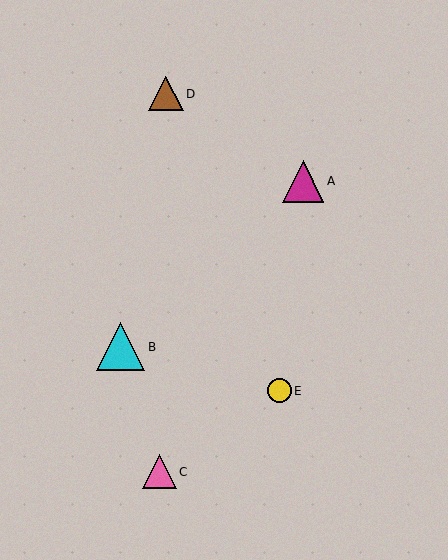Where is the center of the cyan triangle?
The center of the cyan triangle is at (120, 347).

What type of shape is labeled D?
Shape D is a brown triangle.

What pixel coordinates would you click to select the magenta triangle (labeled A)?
Click at (303, 181) to select the magenta triangle A.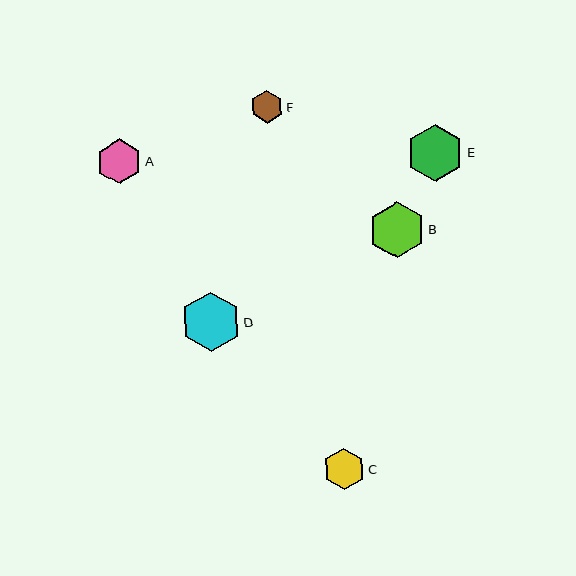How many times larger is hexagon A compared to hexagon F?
Hexagon A is approximately 1.4 times the size of hexagon F.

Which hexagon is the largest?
Hexagon D is the largest with a size of approximately 59 pixels.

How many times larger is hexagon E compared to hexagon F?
Hexagon E is approximately 1.8 times the size of hexagon F.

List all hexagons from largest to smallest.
From largest to smallest: D, E, B, A, C, F.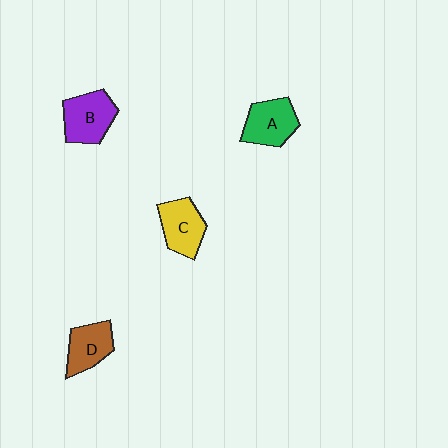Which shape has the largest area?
Shape B (purple).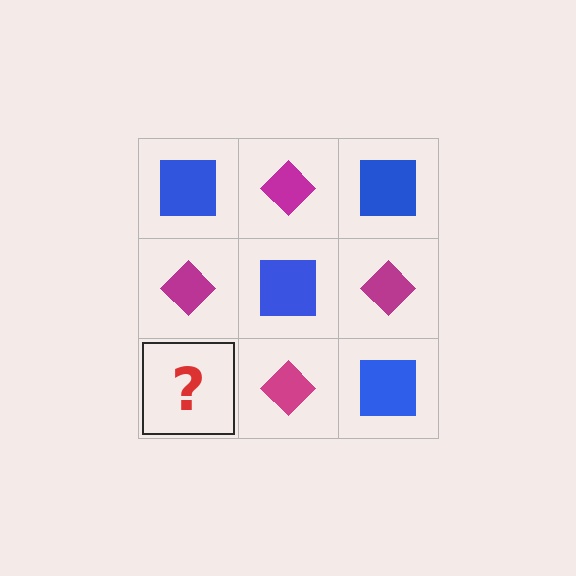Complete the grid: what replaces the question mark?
The question mark should be replaced with a blue square.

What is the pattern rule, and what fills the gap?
The rule is that it alternates blue square and magenta diamond in a checkerboard pattern. The gap should be filled with a blue square.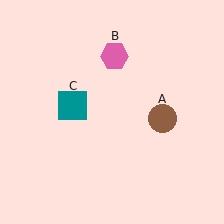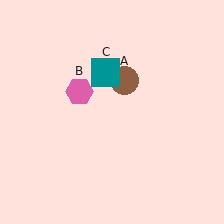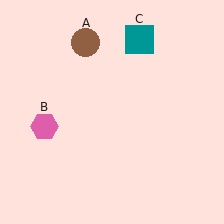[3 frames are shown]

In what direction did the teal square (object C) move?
The teal square (object C) moved up and to the right.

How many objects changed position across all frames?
3 objects changed position: brown circle (object A), pink hexagon (object B), teal square (object C).